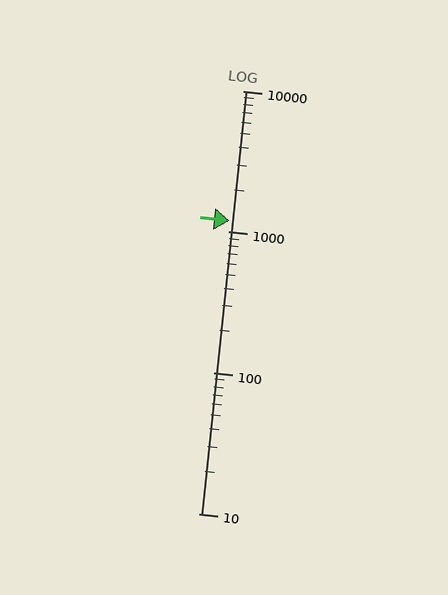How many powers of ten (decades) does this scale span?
The scale spans 3 decades, from 10 to 10000.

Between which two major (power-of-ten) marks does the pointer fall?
The pointer is between 1000 and 10000.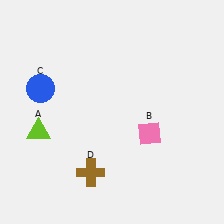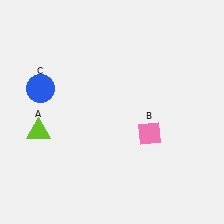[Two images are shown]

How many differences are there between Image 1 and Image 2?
There is 1 difference between the two images.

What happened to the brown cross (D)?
The brown cross (D) was removed in Image 2. It was in the bottom-left area of Image 1.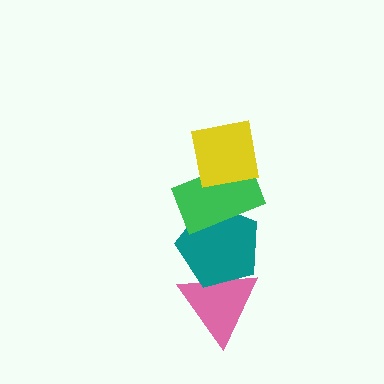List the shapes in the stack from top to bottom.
From top to bottom: the yellow square, the green rectangle, the teal pentagon, the pink triangle.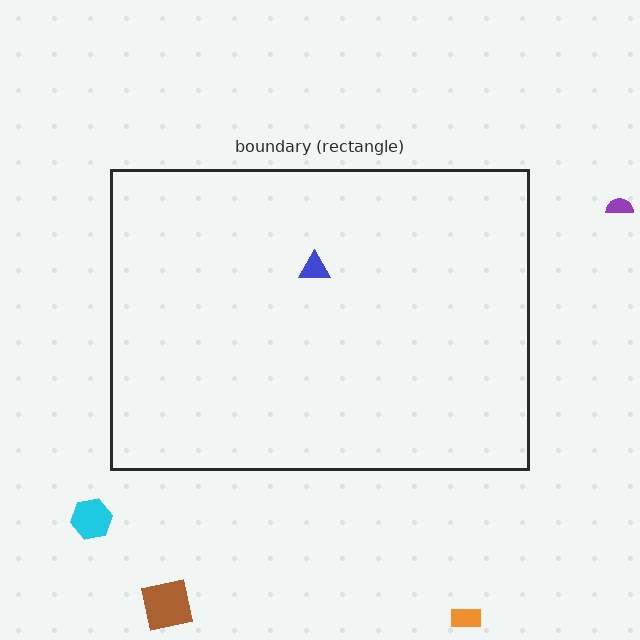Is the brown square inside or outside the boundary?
Outside.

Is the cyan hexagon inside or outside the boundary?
Outside.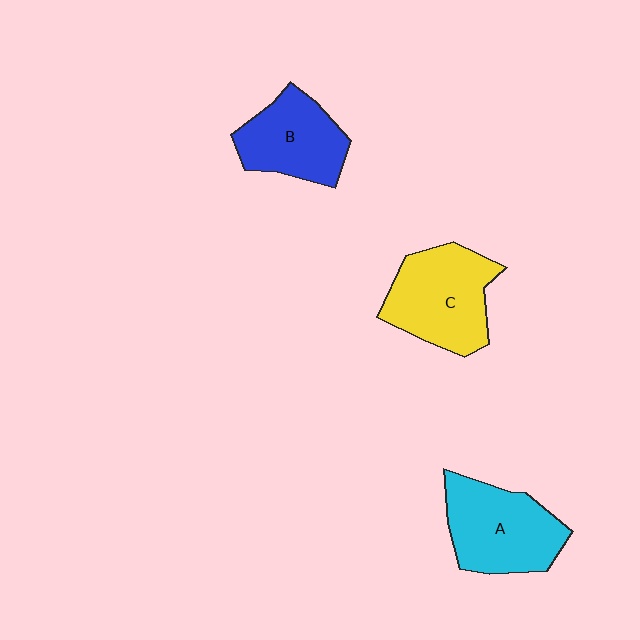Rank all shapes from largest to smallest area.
From largest to smallest: C (yellow), A (cyan), B (blue).